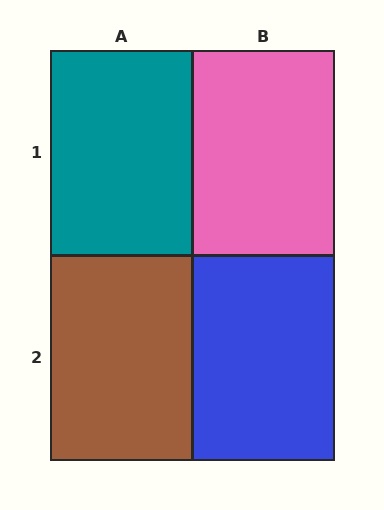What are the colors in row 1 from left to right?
Teal, pink.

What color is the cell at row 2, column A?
Brown.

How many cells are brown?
1 cell is brown.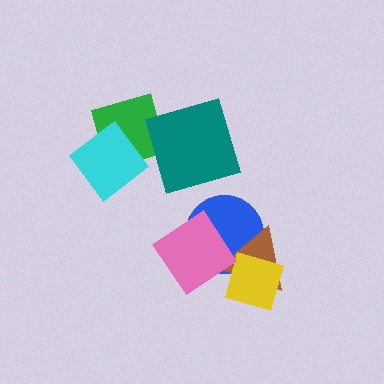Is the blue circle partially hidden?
Yes, it is partially covered by another shape.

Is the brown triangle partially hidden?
Yes, it is partially covered by another shape.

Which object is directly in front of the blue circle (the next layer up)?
The brown triangle is directly in front of the blue circle.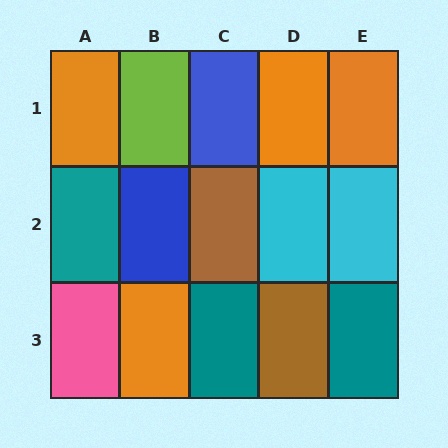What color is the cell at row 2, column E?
Cyan.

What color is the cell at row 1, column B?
Lime.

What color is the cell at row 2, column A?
Teal.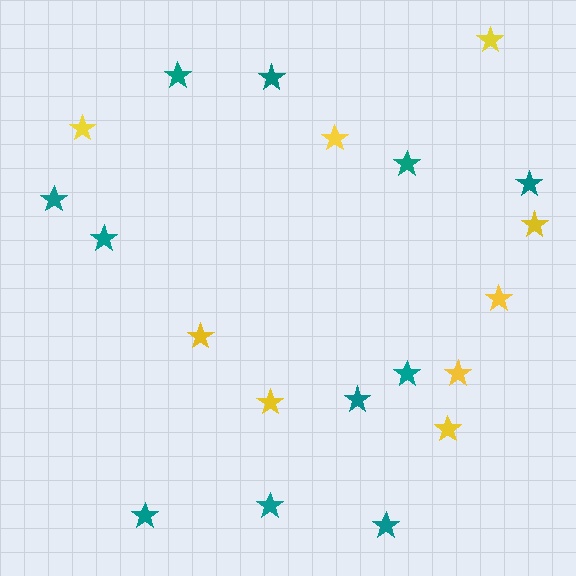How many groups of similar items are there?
There are 2 groups: one group of yellow stars (9) and one group of teal stars (11).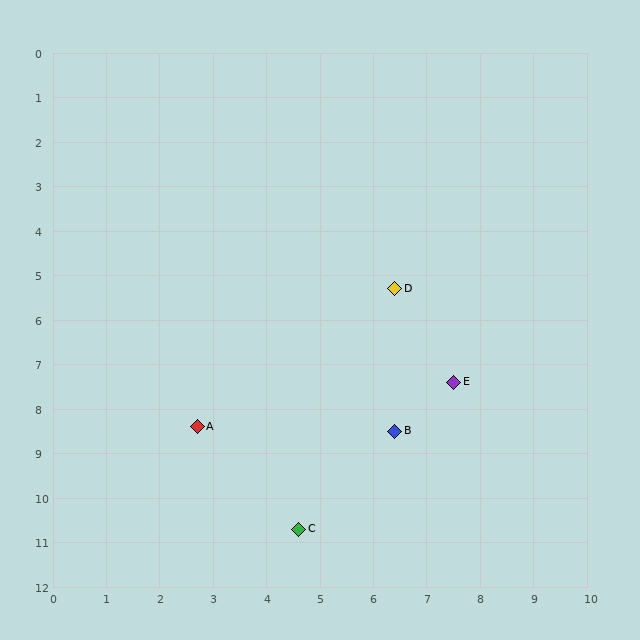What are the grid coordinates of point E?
Point E is at approximately (7.5, 7.4).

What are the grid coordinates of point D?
Point D is at approximately (6.4, 5.3).